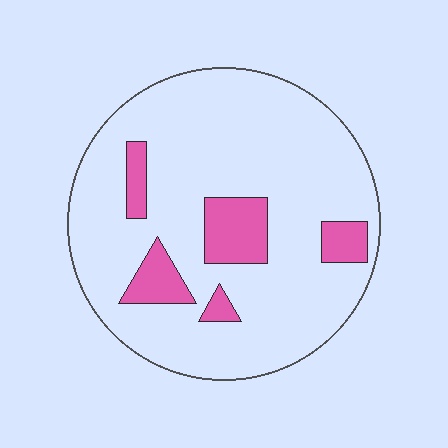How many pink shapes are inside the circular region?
5.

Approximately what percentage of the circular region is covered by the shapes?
Approximately 15%.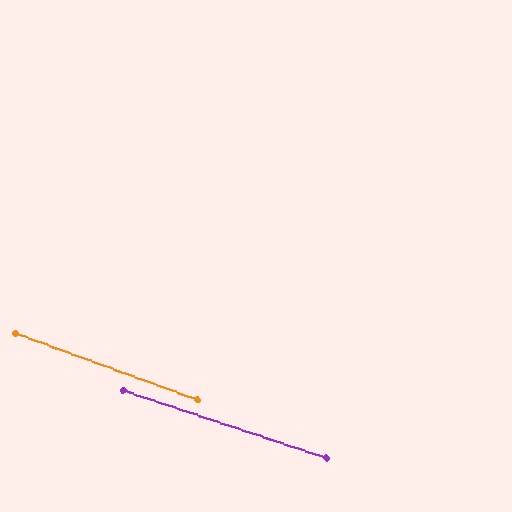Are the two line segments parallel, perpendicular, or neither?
Parallel — their directions differ by only 1.4°.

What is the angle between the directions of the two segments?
Approximately 1 degree.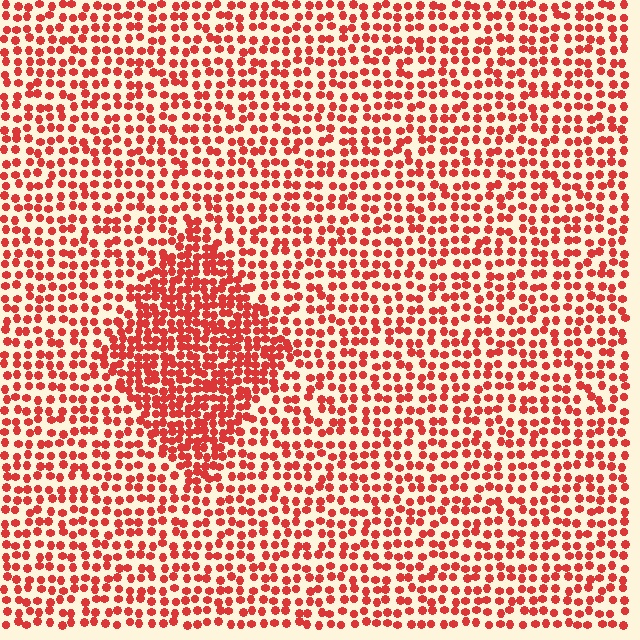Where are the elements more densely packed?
The elements are more densely packed inside the diamond boundary.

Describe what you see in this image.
The image contains small red elements arranged at two different densities. A diamond-shaped region is visible where the elements are more densely packed than the surrounding area.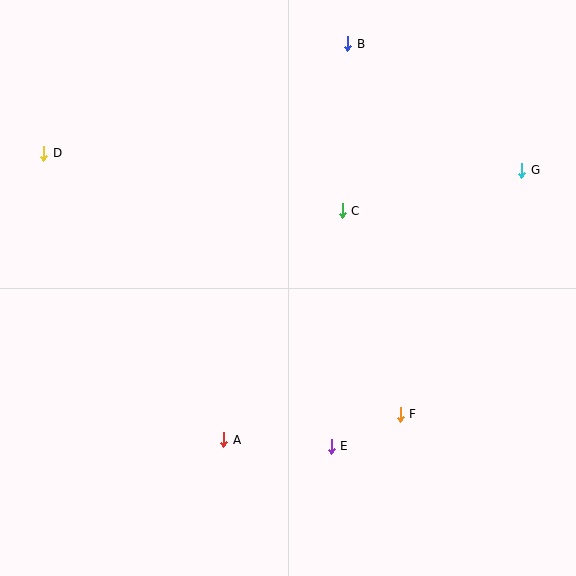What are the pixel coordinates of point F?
Point F is at (400, 414).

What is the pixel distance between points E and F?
The distance between E and F is 76 pixels.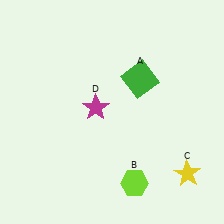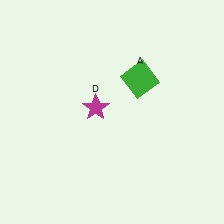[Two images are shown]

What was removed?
The lime hexagon (B), the yellow star (C) were removed in Image 2.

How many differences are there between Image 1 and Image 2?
There are 2 differences between the two images.